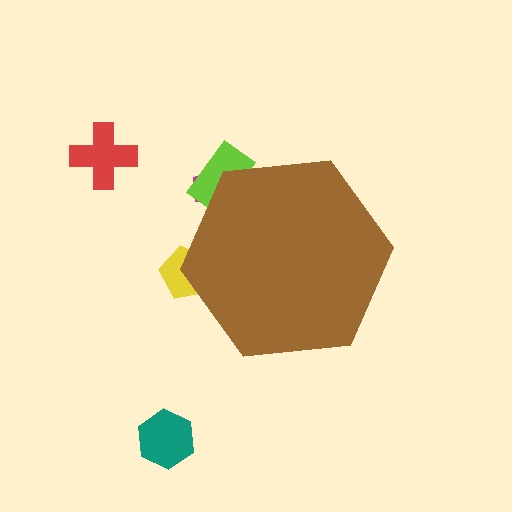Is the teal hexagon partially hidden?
No, the teal hexagon is fully visible.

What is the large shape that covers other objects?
A brown hexagon.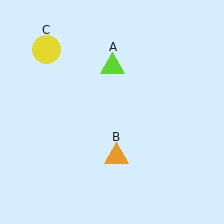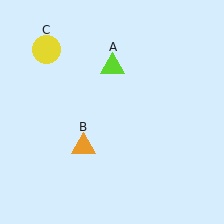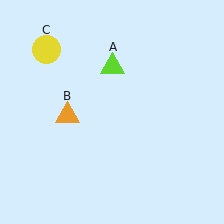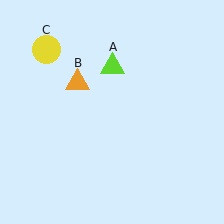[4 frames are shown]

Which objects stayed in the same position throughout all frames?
Lime triangle (object A) and yellow circle (object C) remained stationary.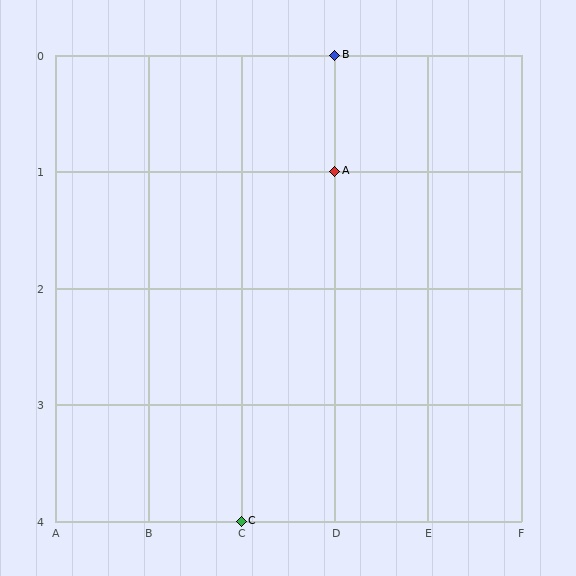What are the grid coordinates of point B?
Point B is at grid coordinates (D, 0).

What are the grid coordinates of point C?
Point C is at grid coordinates (C, 4).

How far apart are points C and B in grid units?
Points C and B are 1 column and 4 rows apart (about 4.1 grid units diagonally).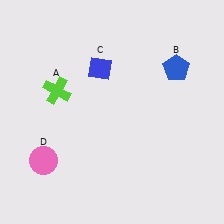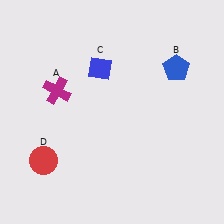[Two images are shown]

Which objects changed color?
A changed from lime to magenta. D changed from pink to red.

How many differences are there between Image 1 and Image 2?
There are 2 differences between the two images.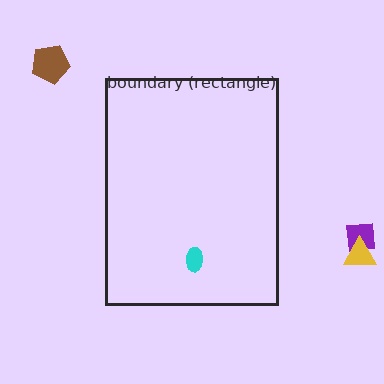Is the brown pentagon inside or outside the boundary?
Outside.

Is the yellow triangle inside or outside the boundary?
Outside.